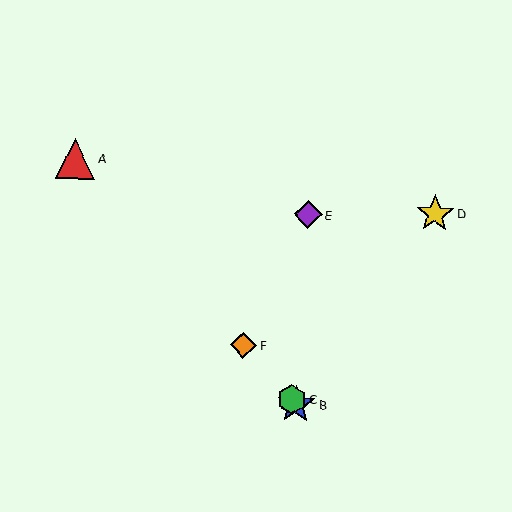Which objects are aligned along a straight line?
Objects A, B, C, F are aligned along a straight line.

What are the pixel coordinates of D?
Object D is at (435, 214).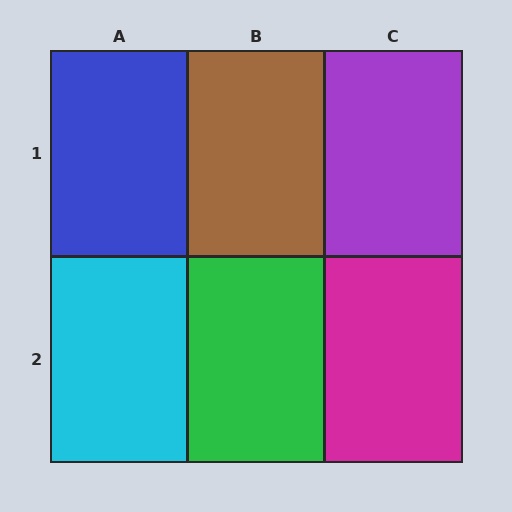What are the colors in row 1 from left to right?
Blue, brown, purple.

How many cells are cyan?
1 cell is cyan.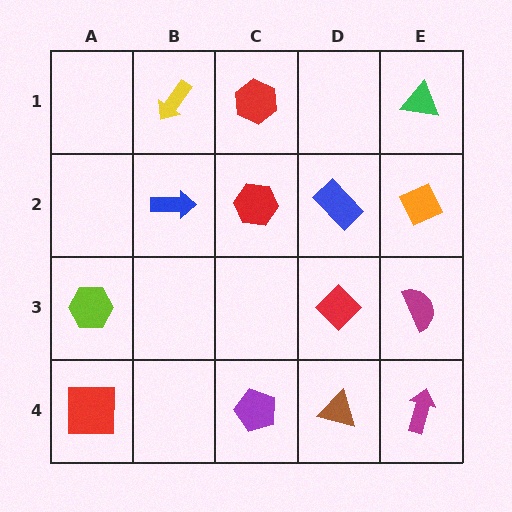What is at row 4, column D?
A brown triangle.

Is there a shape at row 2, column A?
No, that cell is empty.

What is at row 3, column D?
A red diamond.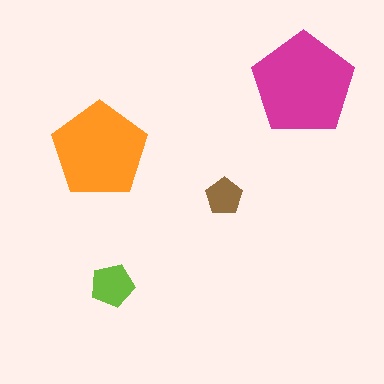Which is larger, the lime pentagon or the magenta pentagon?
The magenta one.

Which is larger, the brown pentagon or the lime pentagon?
The lime one.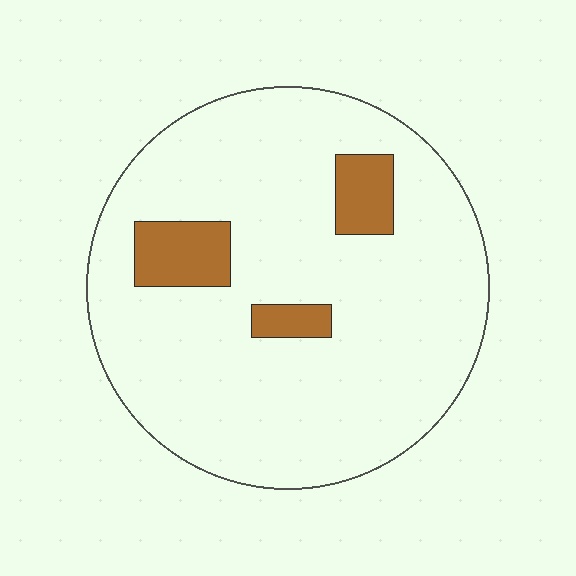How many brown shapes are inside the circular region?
3.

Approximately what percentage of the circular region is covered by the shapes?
Approximately 10%.